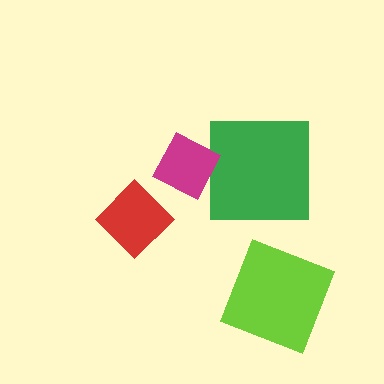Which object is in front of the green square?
The magenta diamond is in front of the green square.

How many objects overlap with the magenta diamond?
1 object overlaps with the magenta diamond.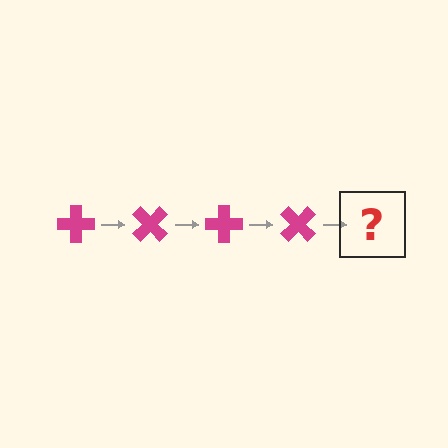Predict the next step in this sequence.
The next step is a magenta cross rotated 180 degrees.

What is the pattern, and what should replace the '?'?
The pattern is that the cross rotates 45 degrees each step. The '?' should be a magenta cross rotated 180 degrees.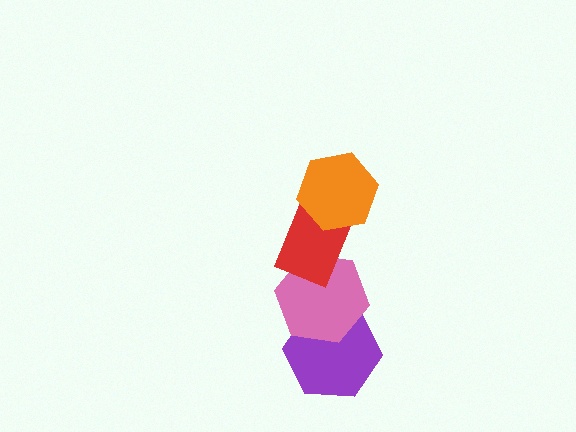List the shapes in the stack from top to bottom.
From top to bottom: the orange hexagon, the red rectangle, the pink hexagon, the purple hexagon.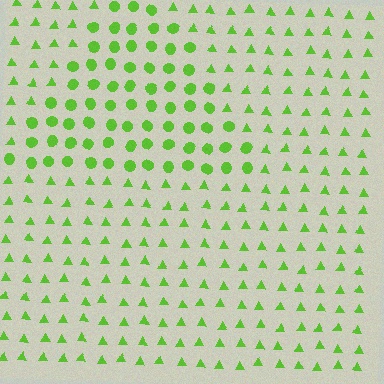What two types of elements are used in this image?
The image uses circles inside the triangle region and triangles outside it.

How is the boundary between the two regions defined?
The boundary is defined by a change in element shape: circles inside vs. triangles outside. All elements share the same color and spacing.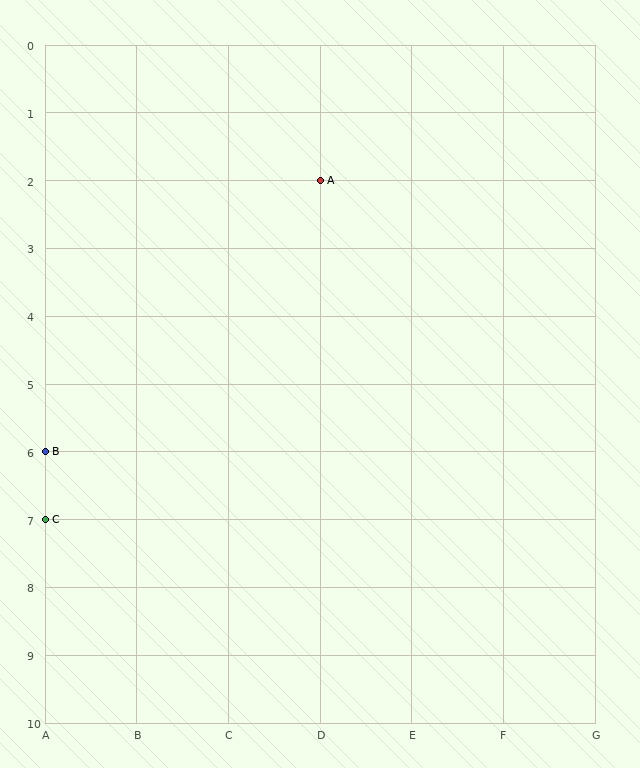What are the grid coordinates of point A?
Point A is at grid coordinates (D, 2).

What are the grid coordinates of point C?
Point C is at grid coordinates (A, 7).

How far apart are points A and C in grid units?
Points A and C are 3 columns and 5 rows apart (about 5.8 grid units diagonally).